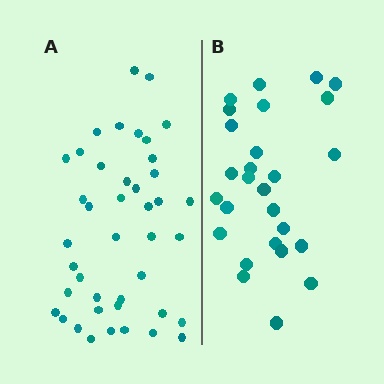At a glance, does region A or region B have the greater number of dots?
Region A (the left region) has more dots.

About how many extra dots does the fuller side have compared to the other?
Region A has approximately 15 more dots than region B.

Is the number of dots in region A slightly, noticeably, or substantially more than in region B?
Region A has substantially more. The ratio is roughly 1.6 to 1.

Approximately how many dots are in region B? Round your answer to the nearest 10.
About 30 dots. (The exact count is 27, which rounds to 30.)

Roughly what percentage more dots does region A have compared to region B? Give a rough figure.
About 55% more.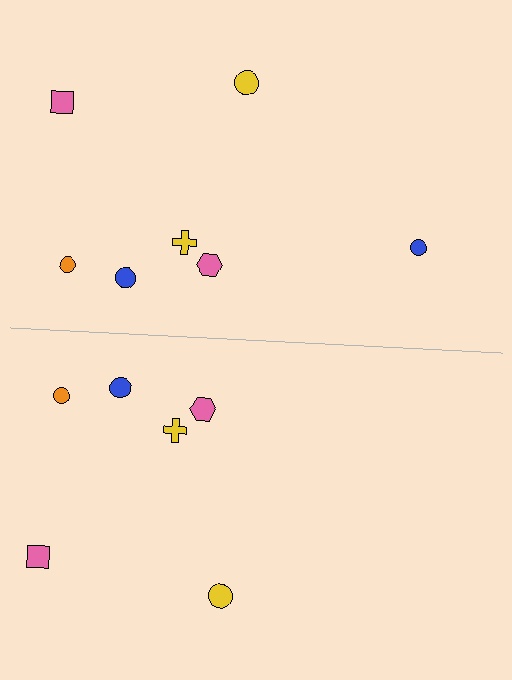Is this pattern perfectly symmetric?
No, the pattern is not perfectly symmetric. A blue circle is missing from the bottom side.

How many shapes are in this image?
There are 13 shapes in this image.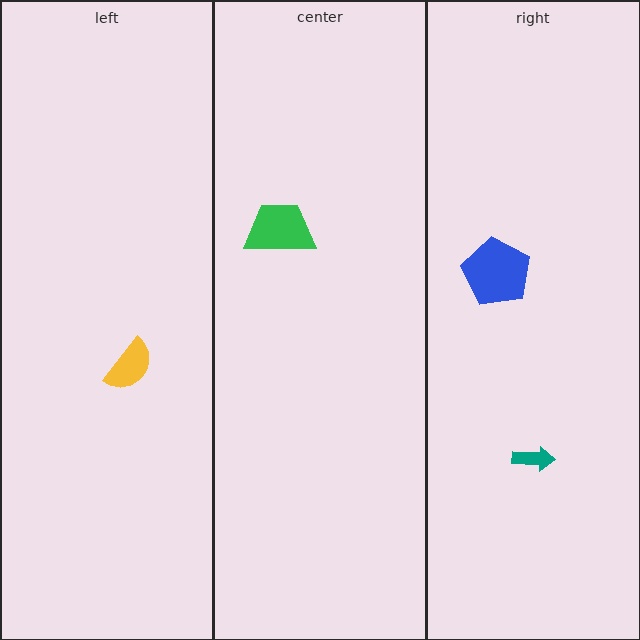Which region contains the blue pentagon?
The right region.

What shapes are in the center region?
The green trapezoid.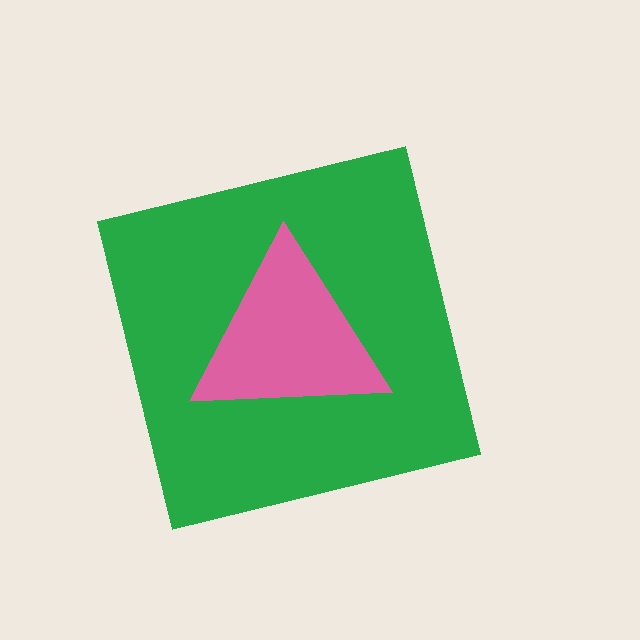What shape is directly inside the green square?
The pink triangle.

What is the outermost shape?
The green square.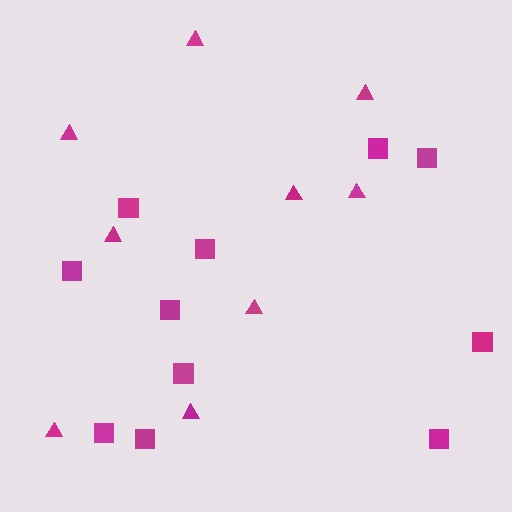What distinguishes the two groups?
There are 2 groups: one group of squares (11) and one group of triangles (9).